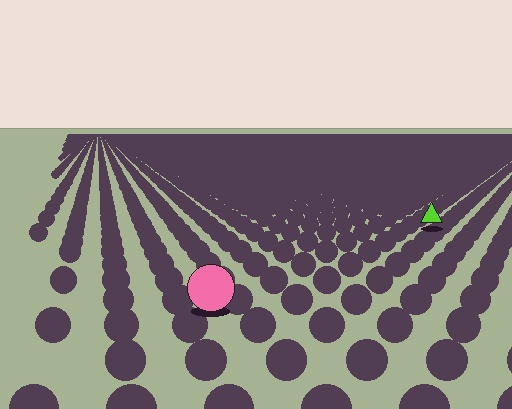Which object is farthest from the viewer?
The lime triangle is farthest from the viewer. It appears smaller and the ground texture around it is denser.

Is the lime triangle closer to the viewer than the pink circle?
No. The pink circle is closer — you can tell from the texture gradient: the ground texture is coarser near it.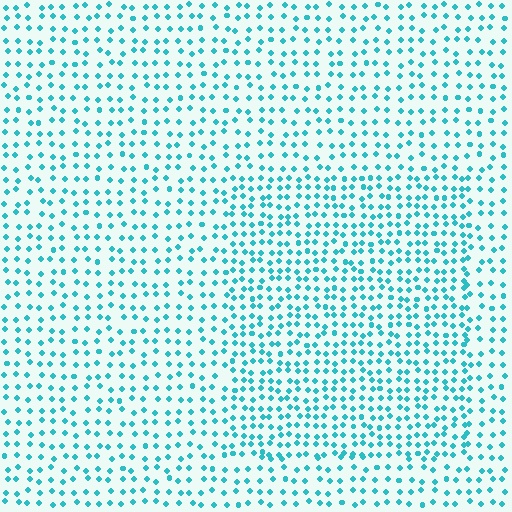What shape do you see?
I see a rectangle.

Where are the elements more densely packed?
The elements are more densely packed inside the rectangle boundary.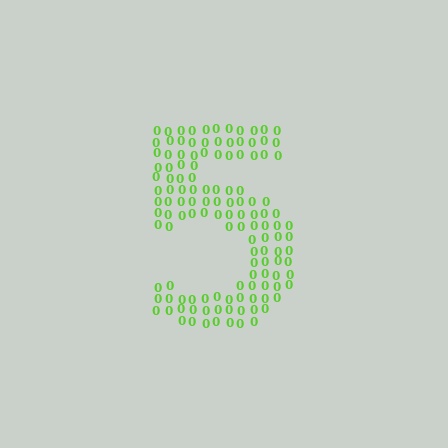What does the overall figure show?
The overall figure shows the digit 5.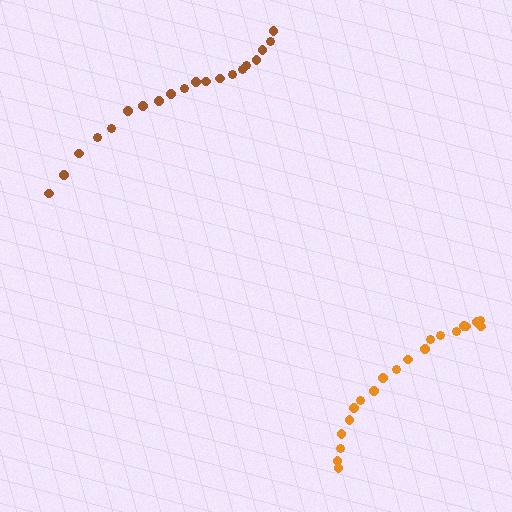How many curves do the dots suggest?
There are 2 distinct paths.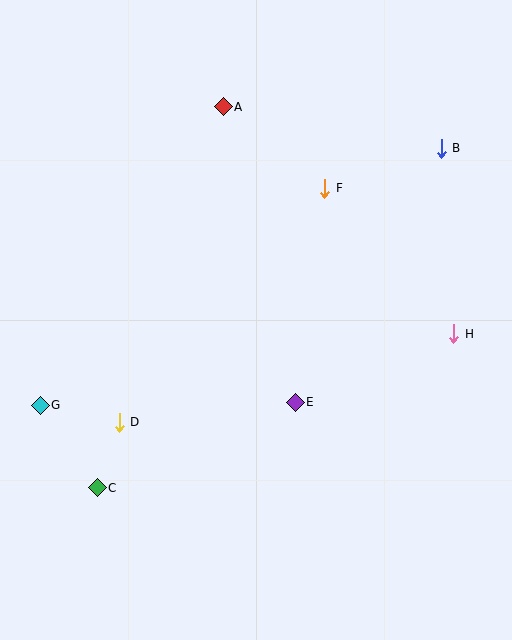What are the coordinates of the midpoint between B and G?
The midpoint between B and G is at (241, 277).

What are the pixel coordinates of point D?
Point D is at (119, 422).